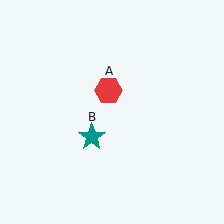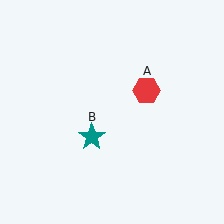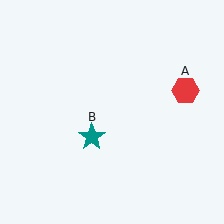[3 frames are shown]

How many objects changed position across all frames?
1 object changed position: red hexagon (object A).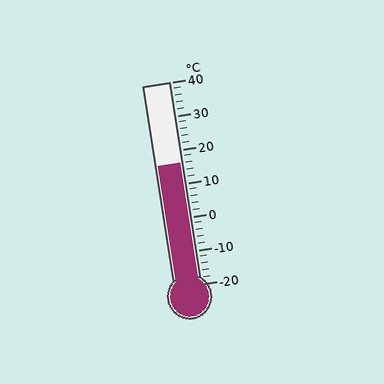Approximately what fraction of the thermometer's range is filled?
The thermometer is filled to approximately 60% of its range.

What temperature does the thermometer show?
The thermometer shows approximately 16°C.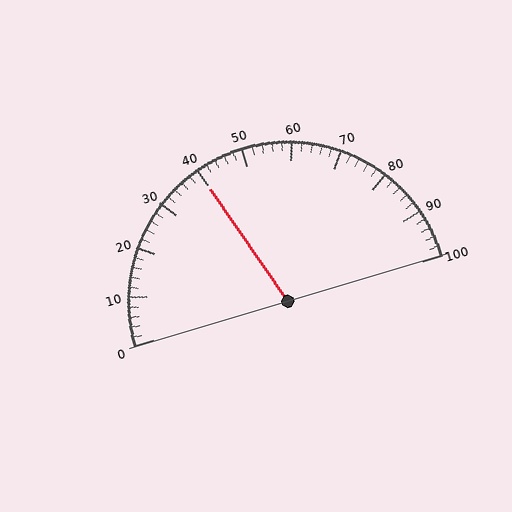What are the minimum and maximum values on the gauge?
The gauge ranges from 0 to 100.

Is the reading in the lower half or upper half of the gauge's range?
The reading is in the lower half of the range (0 to 100).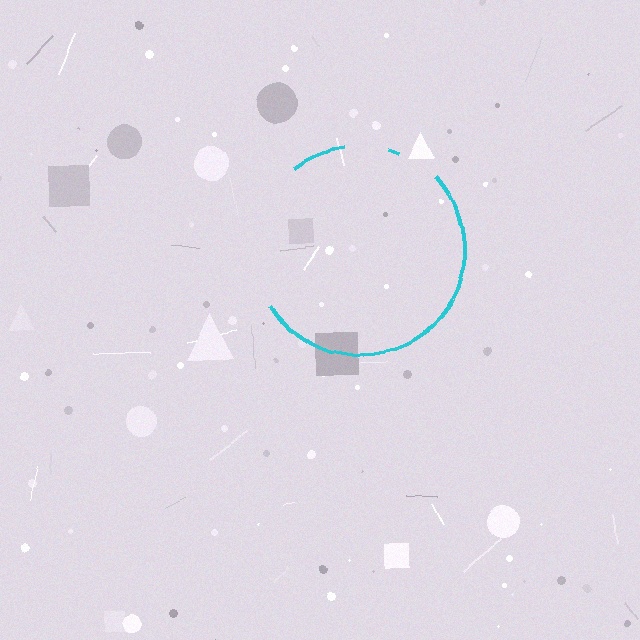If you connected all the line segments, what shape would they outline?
They would outline a circle.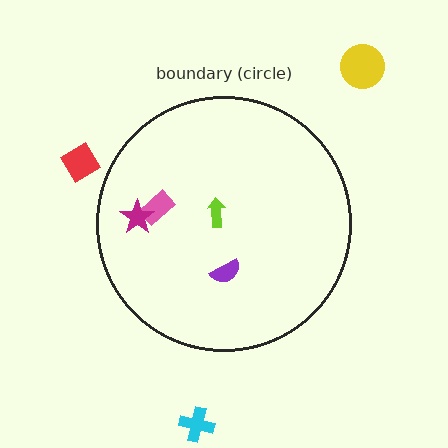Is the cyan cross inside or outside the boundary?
Outside.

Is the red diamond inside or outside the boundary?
Outside.